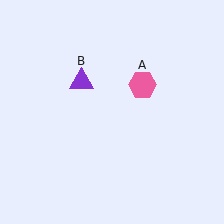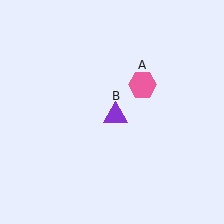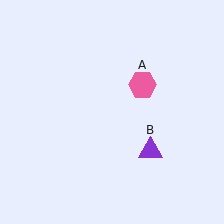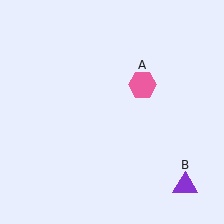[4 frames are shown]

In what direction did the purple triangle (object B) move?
The purple triangle (object B) moved down and to the right.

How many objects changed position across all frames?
1 object changed position: purple triangle (object B).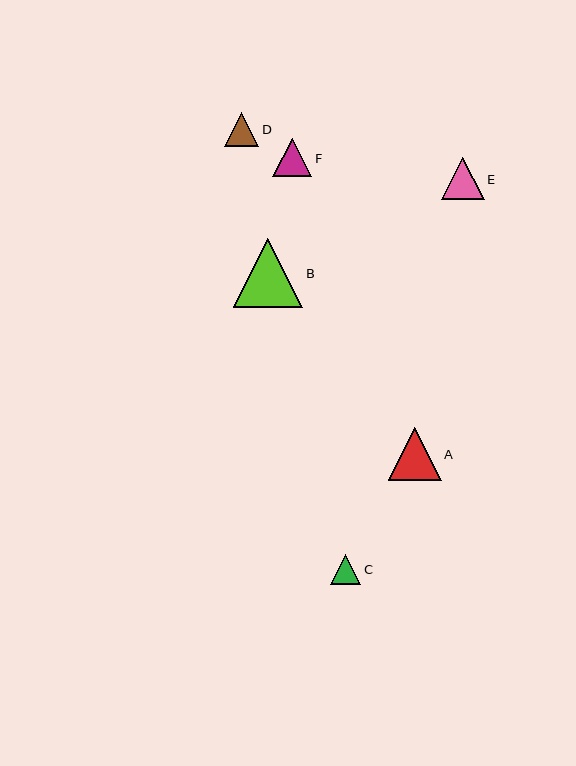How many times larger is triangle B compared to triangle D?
Triangle B is approximately 2.0 times the size of triangle D.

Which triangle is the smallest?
Triangle C is the smallest with a size of approximately 30 pixels.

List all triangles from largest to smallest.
From largest to smallest: B, A, E, F, D, C.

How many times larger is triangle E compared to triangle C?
Triangle E is approximately 1.4 times the size of triangle C.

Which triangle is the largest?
Triangle B is the largest with a size of approximately 69 pixels.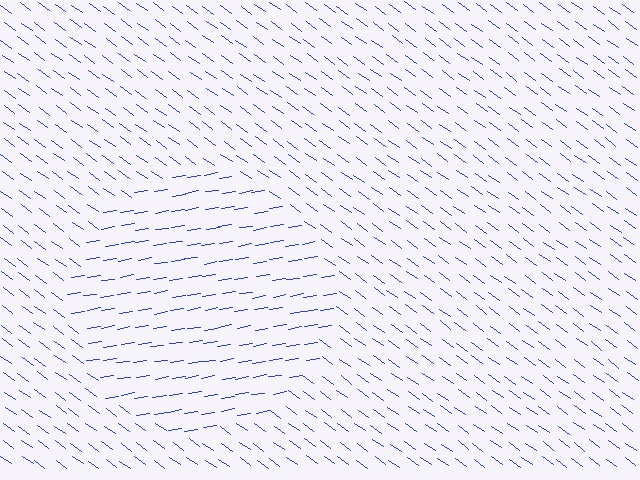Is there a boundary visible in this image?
Yes, there is a texture boundary formed by a change in line orientation.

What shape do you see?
I see a circle.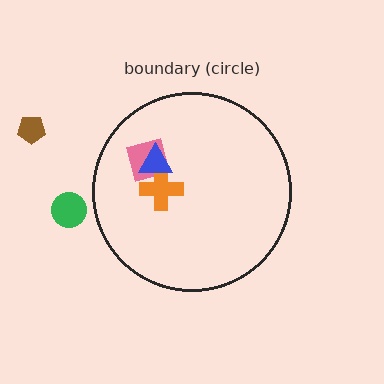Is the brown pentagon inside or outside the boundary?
Outside.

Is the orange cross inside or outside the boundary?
Inside.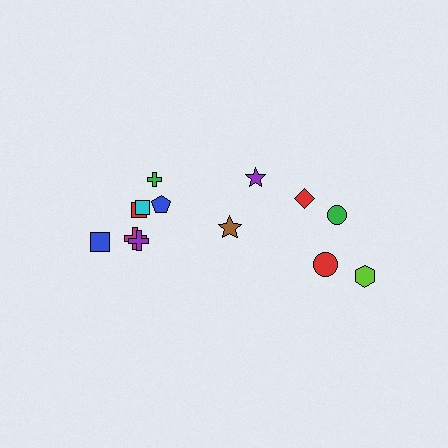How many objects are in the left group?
There are 8 objects.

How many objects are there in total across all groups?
There are 13 objects.